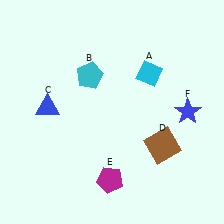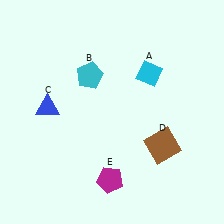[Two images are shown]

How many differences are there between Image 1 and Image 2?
There is 1 difference between the two images.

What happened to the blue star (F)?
The blue star (F) was removed in Image 2. It was in the top-right area of Image 1.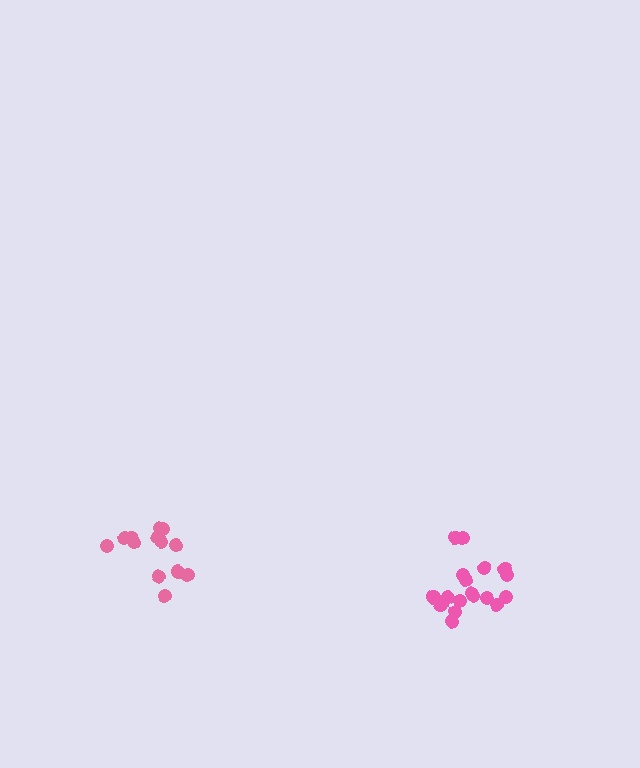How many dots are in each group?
Group 1: 13 dots, Group 2: 18 dots (31 total).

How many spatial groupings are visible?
There are 2 spatial groupings.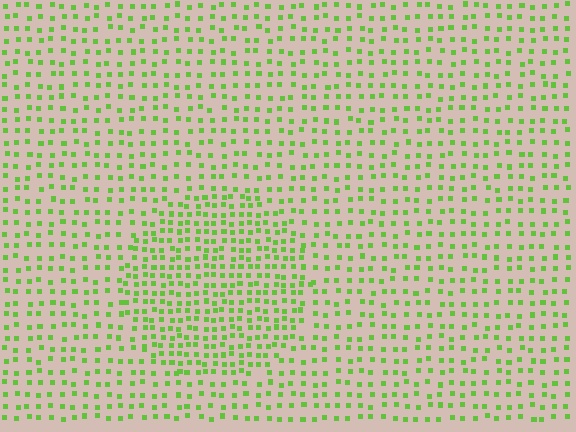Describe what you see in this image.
The image contains small lime elements arranged at two different densities. A circle-shaped region is visible where the elements are more densely packed than the surrounding area.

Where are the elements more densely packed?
The elements are more densely packed inside the circle boundary.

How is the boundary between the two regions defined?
The boundary is defined by a change in element density (approximately 1.7x ratio). All elements are the same color, size, and shape.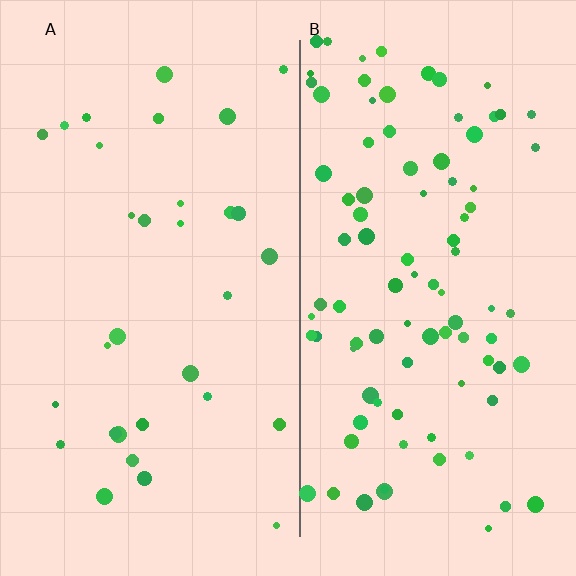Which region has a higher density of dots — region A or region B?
B (the right).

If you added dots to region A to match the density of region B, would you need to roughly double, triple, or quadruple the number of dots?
Approximately triple.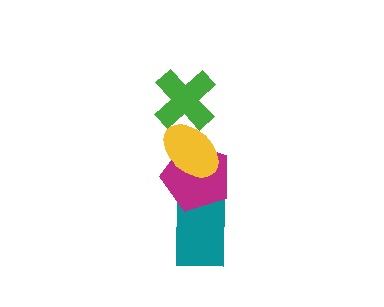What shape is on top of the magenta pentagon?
The yellow ellipse is on top of the magenta pentagon.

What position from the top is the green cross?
The green cross is 1st from the top.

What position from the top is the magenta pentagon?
The magenta pentagon is 3rd from the top.